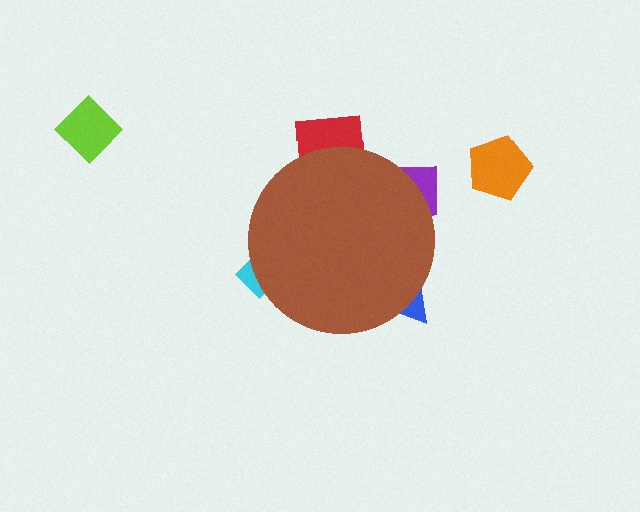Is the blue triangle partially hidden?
Yes, the blue triangle is partially hidden behind the brown circle.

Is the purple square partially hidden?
Yes, the purple square is partially hidden behind the brown circle.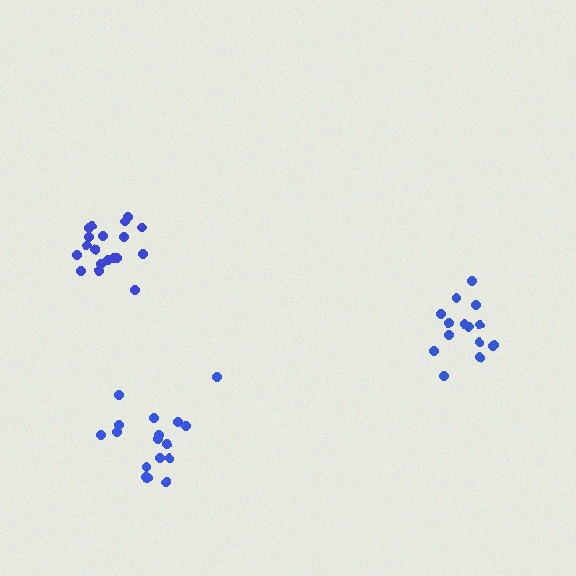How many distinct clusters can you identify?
There are 3 distinct clusters.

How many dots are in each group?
Group 1: 19 dots, Group 2: 15 dots, Group 3: 17 dots (51 total).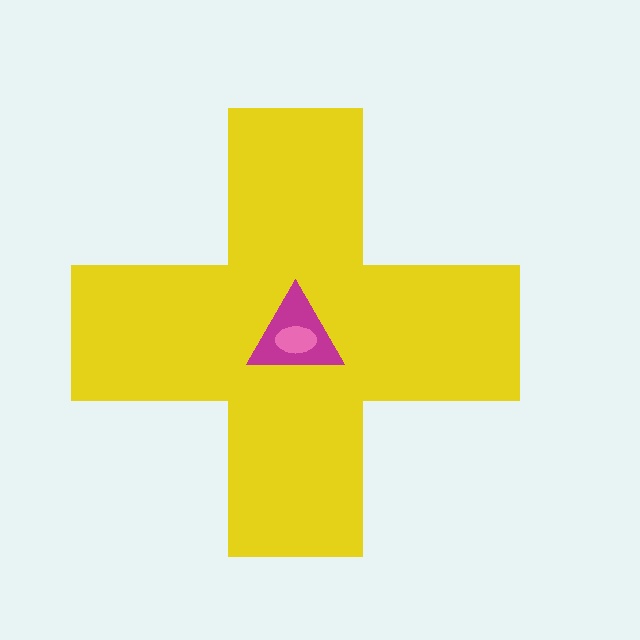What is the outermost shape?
The yellow cross.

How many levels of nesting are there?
3.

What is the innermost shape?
The pink ellipse.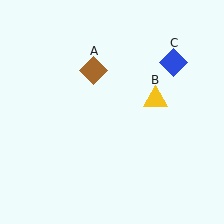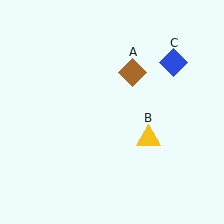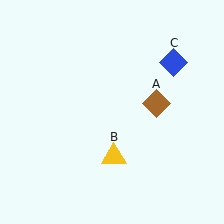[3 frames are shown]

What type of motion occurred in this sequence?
The brown diamond (object A), yellow triangle (object B) rotated clockwise around the center of the scene.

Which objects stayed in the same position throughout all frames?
Blue diamond (object C) remained stationary.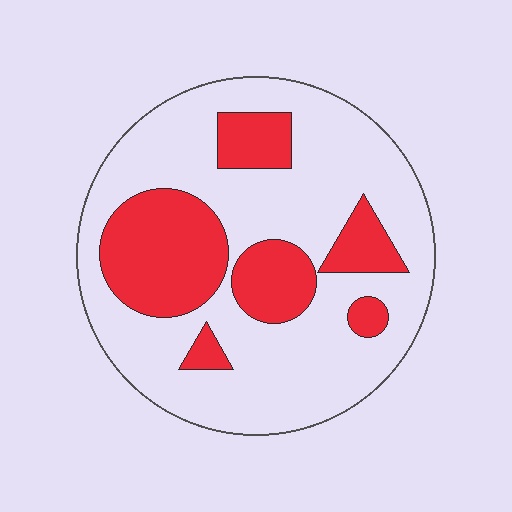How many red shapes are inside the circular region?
6.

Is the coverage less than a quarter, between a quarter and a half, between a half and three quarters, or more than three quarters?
Between a quarter and a half.